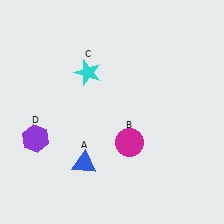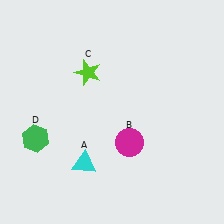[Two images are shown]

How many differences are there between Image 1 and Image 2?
There are 3 differences between the two images.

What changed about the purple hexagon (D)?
In Image 1, D is purple. In Image 2, it changed to green.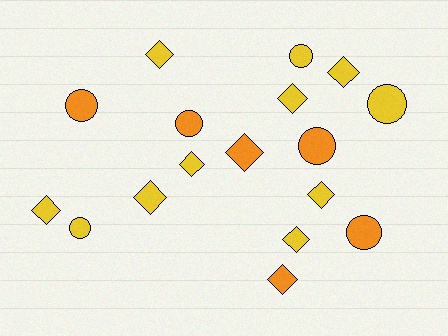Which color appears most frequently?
Yellow, with 11 objects.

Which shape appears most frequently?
Diamond, with 10 objects.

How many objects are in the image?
There are 17 objects.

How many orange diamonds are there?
There are 2 orange diamonds.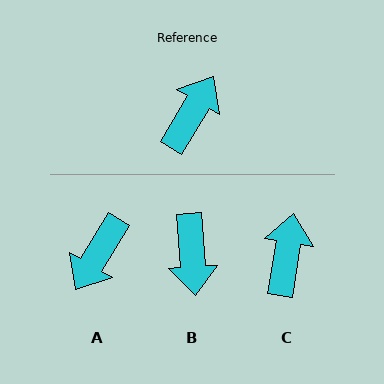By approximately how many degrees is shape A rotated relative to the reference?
Approximately 180 degrees counter-clockwise.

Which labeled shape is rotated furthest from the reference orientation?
A, about 180 degrees away.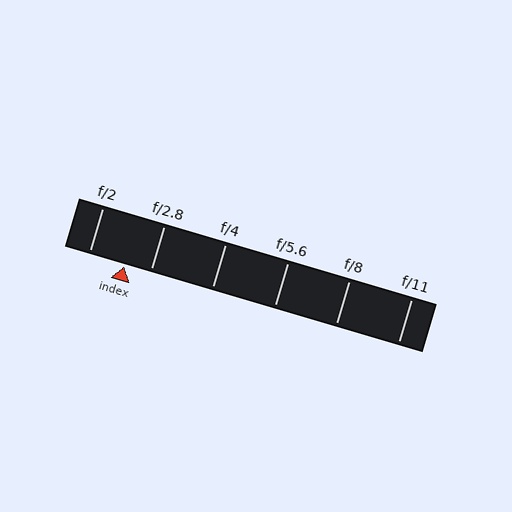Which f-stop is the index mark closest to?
The index mark is closest to f/2.8.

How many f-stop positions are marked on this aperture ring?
There are 6 f-stop positions marked.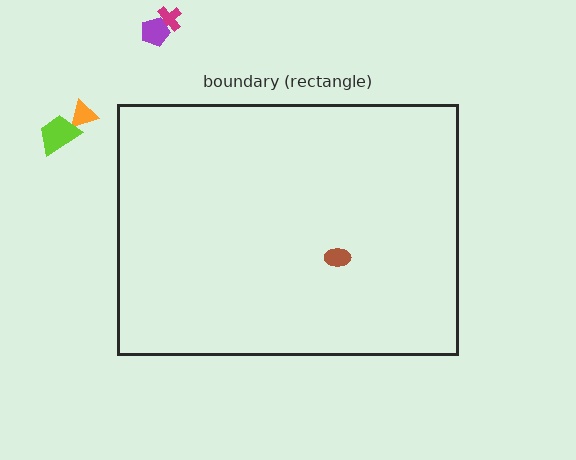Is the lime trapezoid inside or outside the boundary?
Outside.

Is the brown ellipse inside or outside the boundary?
Inside.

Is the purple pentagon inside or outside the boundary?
Outside.